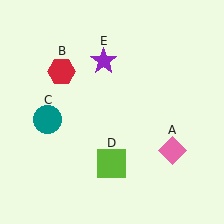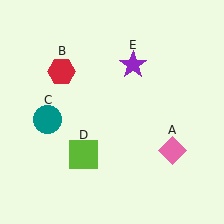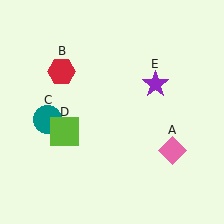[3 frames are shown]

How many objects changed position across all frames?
2 objects changed position: lime square (object D), purple star (object E).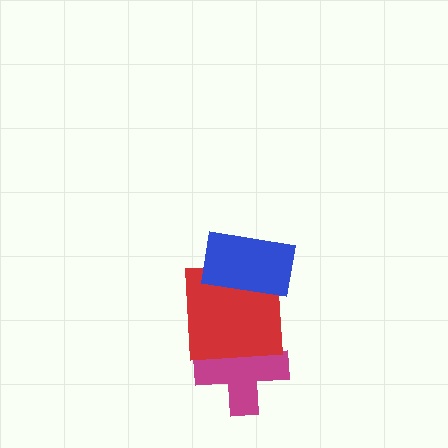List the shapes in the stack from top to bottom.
From top to bottom: the blue rectangle, the red square, the magenta cross.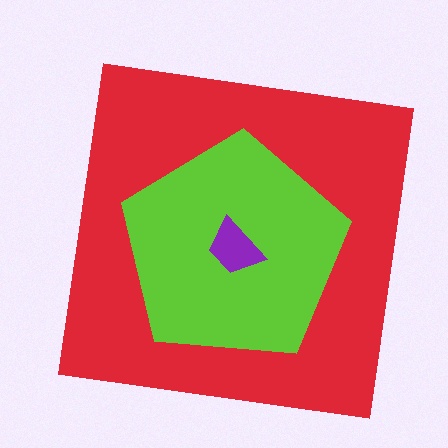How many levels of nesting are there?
3.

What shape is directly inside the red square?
The lime pentagon.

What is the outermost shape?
The red square.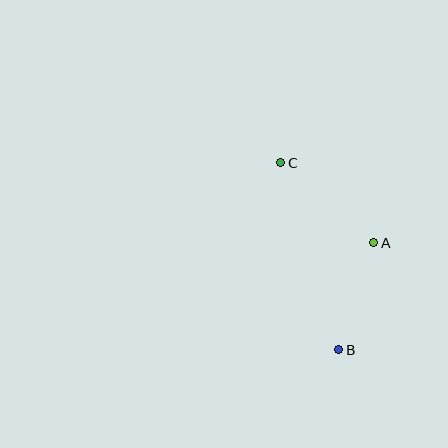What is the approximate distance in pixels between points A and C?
The distance between A and C is approximately 123 pixels.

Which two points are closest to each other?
Points A and B are closest to each other.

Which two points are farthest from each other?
Points B and C are farthest from each other.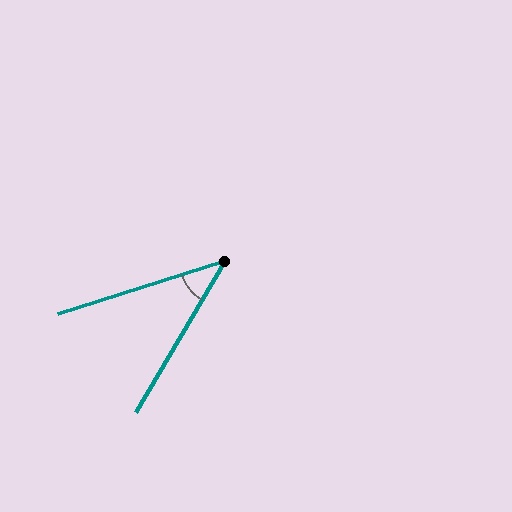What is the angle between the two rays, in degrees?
Approximately 42 degrees.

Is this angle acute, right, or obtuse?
It is acute.